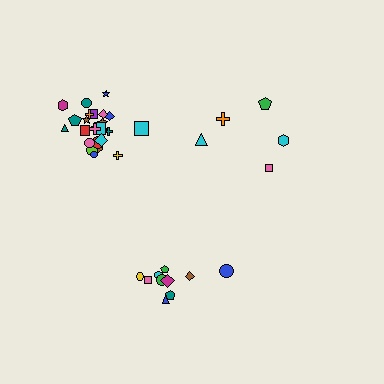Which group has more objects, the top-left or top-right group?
The top-left group.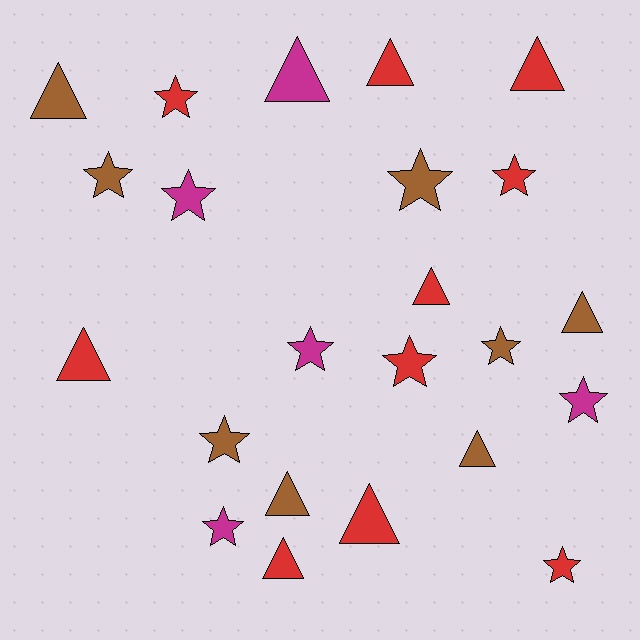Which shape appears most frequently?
Star, with 12 objects.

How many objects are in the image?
There are 23 objects.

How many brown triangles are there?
There are 4 brown triangles.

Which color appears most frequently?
Red, with 10 objects.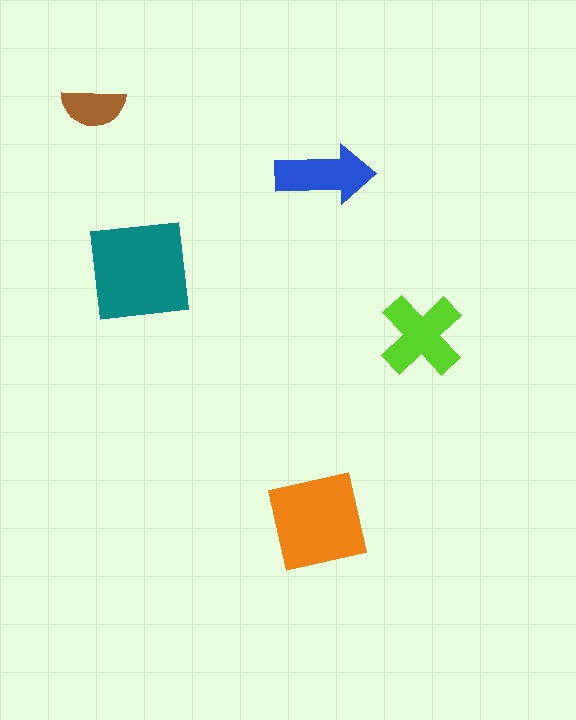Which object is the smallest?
The brown semicircle.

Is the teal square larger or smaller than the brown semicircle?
Larger.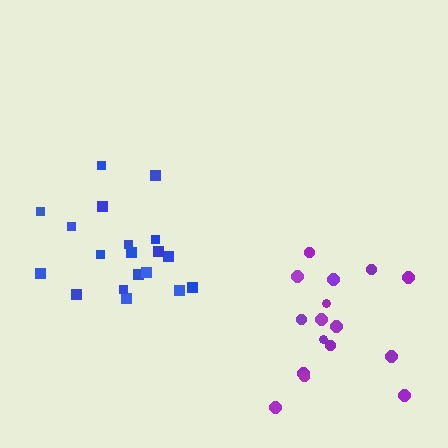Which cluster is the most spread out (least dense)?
Purple.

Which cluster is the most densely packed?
Blue.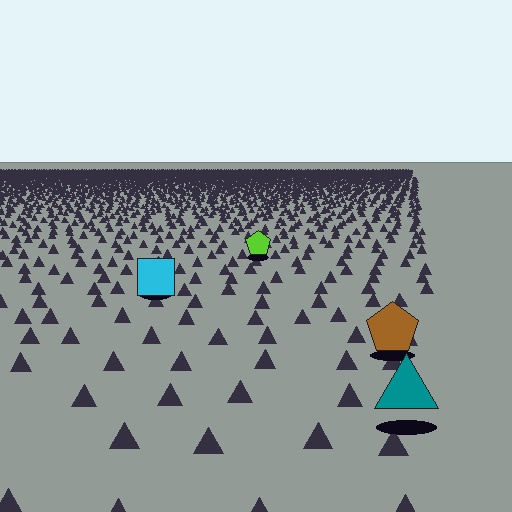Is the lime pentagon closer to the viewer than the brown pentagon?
No. The brown pentagon is closer — you can tell from the texture gradient: the ground texture is coarser near it.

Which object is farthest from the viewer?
The lime pentagon is farthest from the viewer. It appears smaller and the ground texture around it is denser.